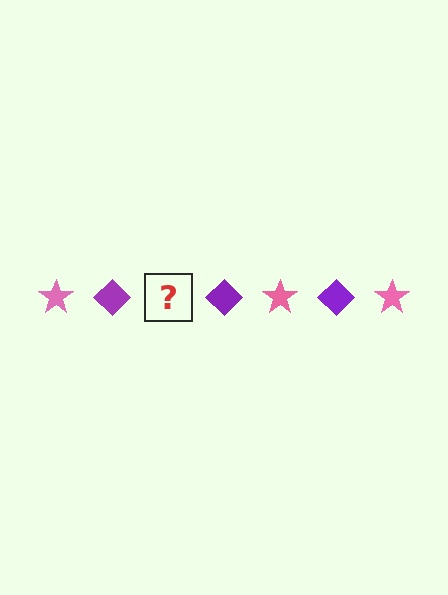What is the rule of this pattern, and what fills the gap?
The rule is that the pattern alternates between pink star and purple diamond. The gap should be filled with a pink star.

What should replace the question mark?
The question mark should be replaced with a pink star.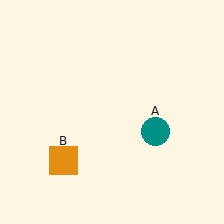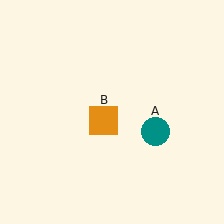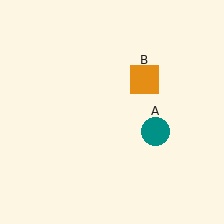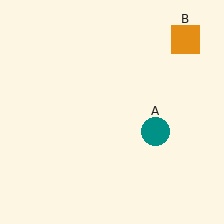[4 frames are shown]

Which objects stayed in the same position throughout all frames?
Teal circle (object A) remained stationary.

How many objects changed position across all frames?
1 object changed position: orange square (object B).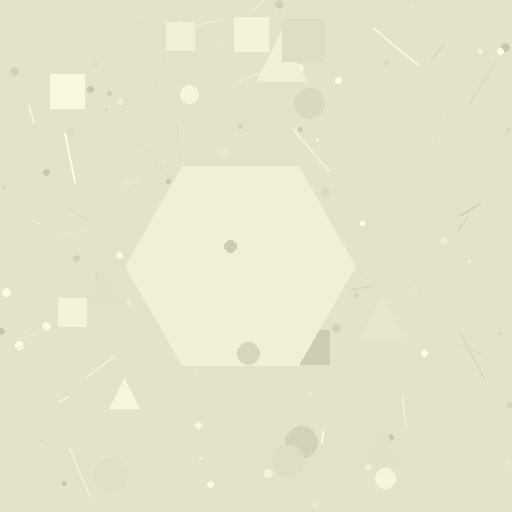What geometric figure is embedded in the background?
A hexagon is embedded in the background.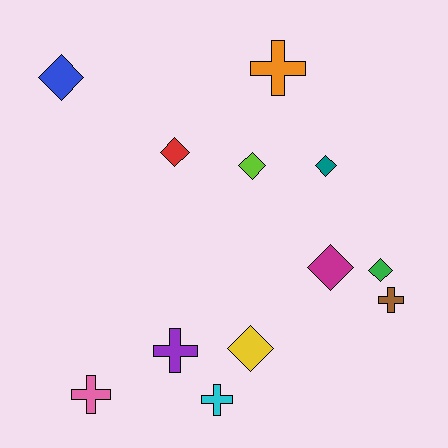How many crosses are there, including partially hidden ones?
There are 5 crosses.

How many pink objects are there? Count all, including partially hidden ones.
There is 1 pink object.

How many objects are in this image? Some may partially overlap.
There are 12 objects.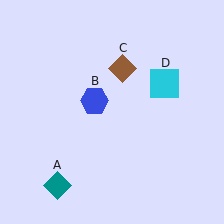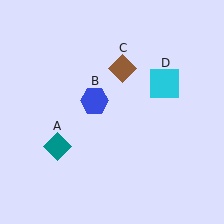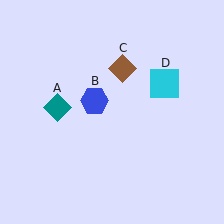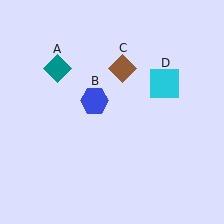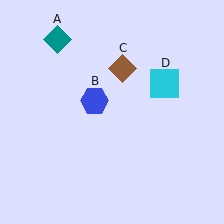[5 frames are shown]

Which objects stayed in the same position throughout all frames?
Blue hexagon (object B) and brown diamond (object C) and cyan square (object D) remained stationary.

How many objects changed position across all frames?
1 object changed position: teal diamond (object A).